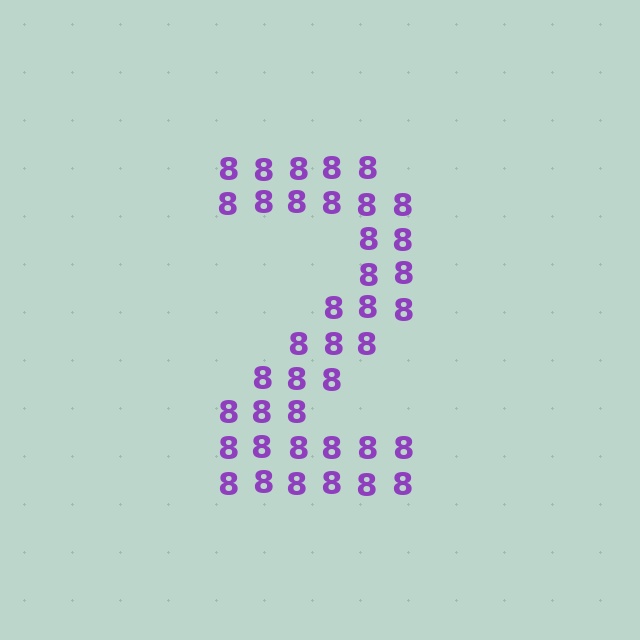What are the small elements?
The small elements are digit 8's.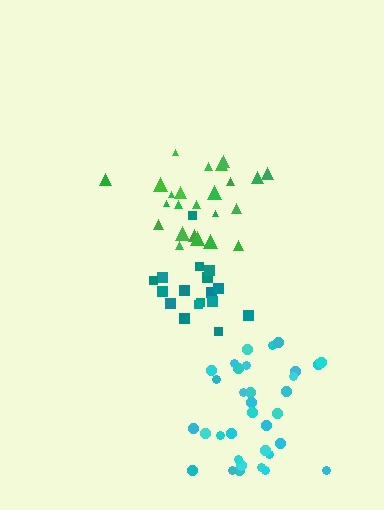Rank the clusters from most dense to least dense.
teal, cyan, green.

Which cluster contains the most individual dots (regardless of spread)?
Cyan (34).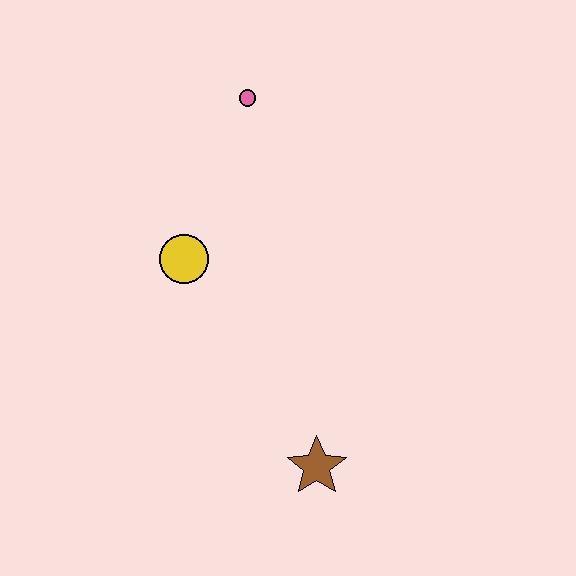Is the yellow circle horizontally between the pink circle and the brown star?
No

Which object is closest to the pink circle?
The yellow circle is closest to the pink circle.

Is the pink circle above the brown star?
Yes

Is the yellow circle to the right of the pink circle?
No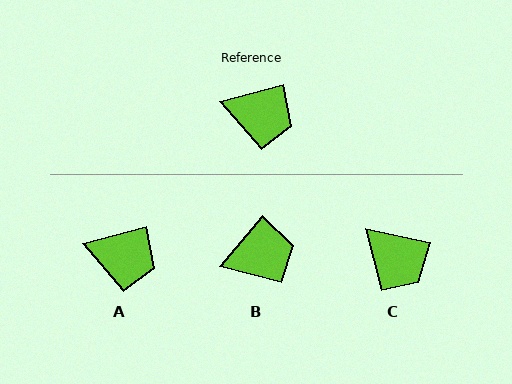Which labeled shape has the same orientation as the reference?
A.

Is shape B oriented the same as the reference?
No, it is off by about 35 degrees.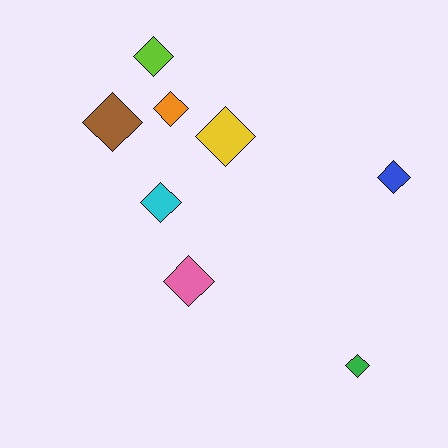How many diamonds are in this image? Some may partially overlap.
There are 8 diamonds.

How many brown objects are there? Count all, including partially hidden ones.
There is 1 brown object.